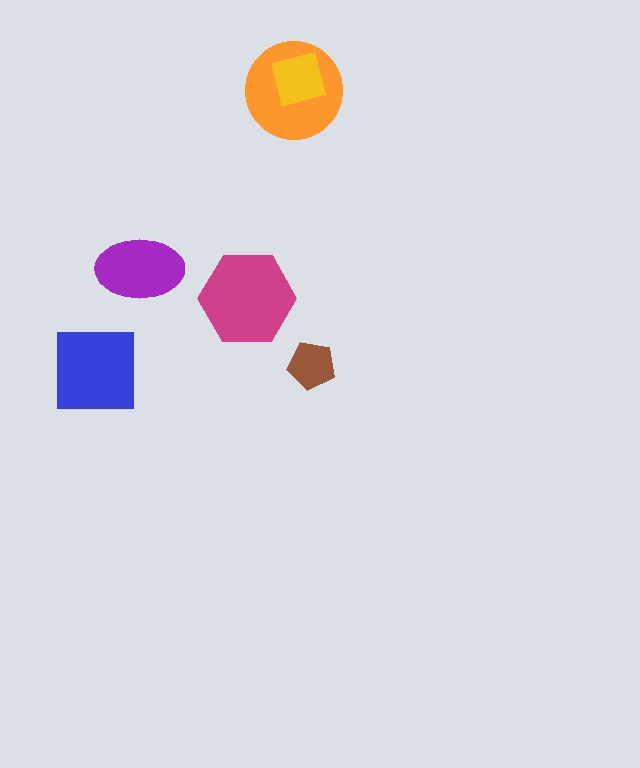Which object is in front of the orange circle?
The yellow square is in front of the orange circle.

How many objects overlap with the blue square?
0 objects overlap with the blue square.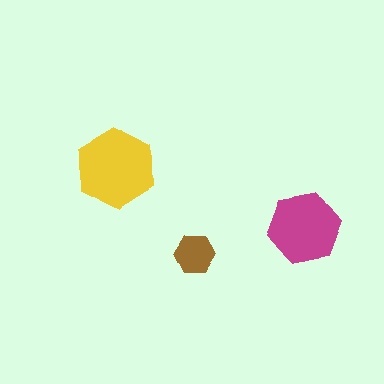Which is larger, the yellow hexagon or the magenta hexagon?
The yellow one.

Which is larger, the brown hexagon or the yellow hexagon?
The yellow one.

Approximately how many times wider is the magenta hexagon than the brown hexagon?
About 2 times wider.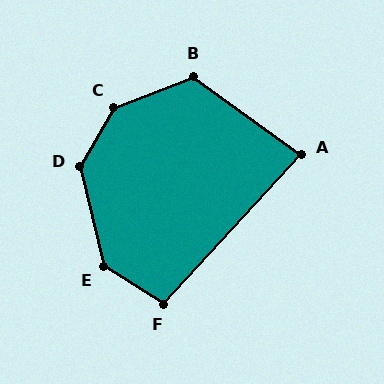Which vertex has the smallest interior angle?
A, at approximately 83 degrees.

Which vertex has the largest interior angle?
C, at approximately 141 degrees.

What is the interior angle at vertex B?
Approximately 123 degrees (obtuse).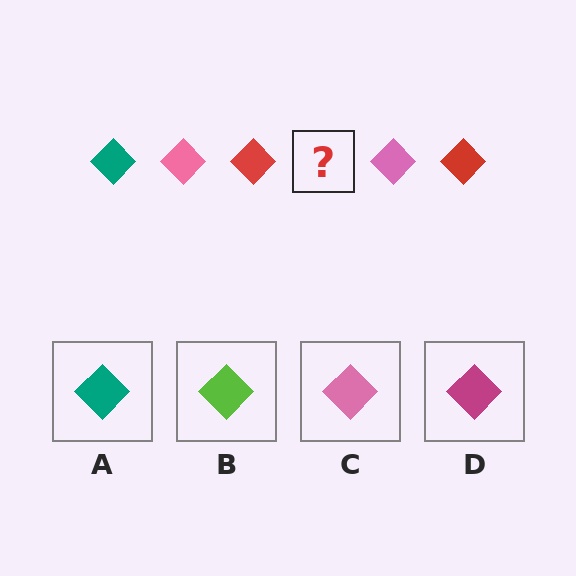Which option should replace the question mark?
Option A.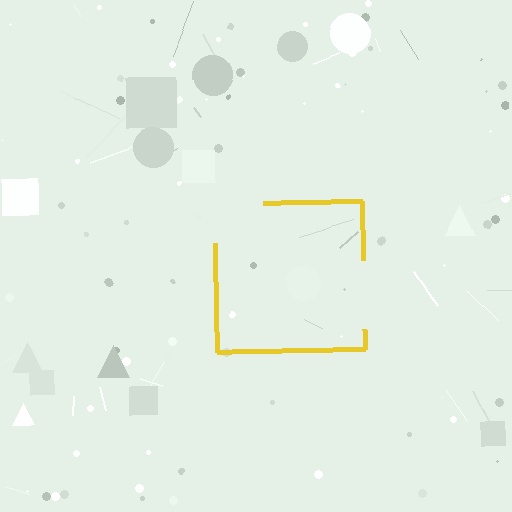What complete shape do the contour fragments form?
The contour fragments form a square.